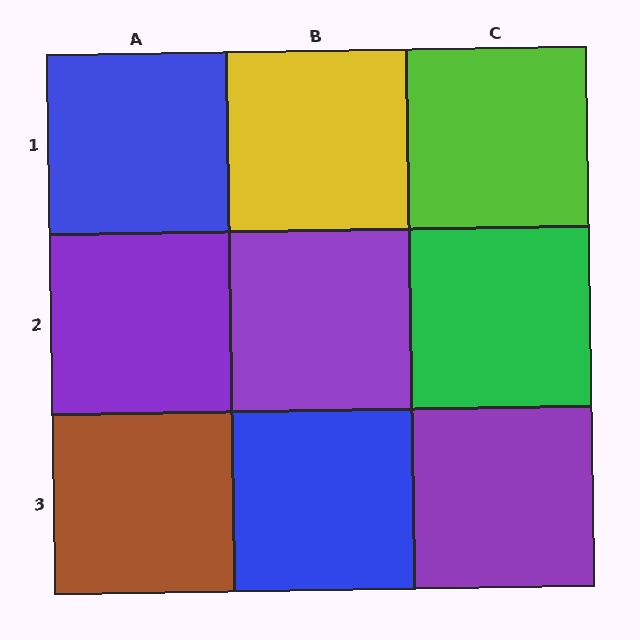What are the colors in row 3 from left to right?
Brown, blue, purple.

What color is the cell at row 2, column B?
Purple.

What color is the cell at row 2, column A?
Purple.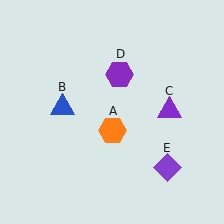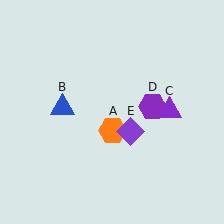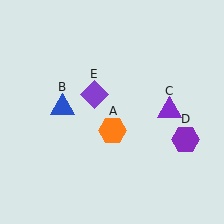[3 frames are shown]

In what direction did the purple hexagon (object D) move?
The purple hexagon (object D) moved down and to the right.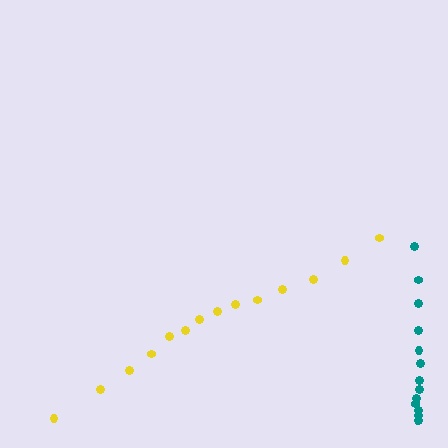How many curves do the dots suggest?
There are 2 distinct paths.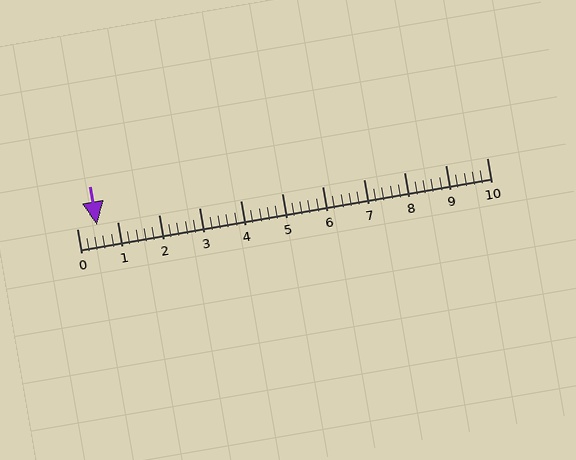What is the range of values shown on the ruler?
The ruler shows values from 0 to 10.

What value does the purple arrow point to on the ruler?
The purple arrow points to approximately 0.5.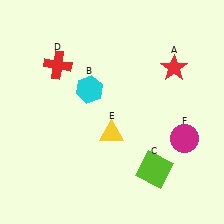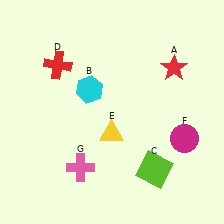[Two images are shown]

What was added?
A pink cross (G) was added in Image 2.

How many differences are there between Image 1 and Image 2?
There is 1 difference between the two images.